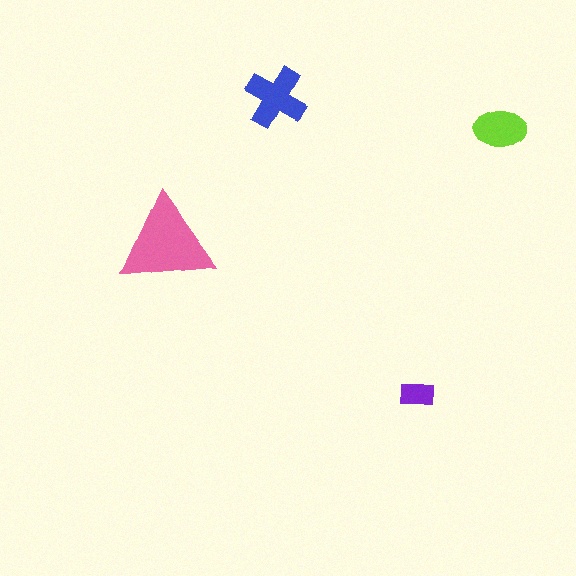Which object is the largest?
The pink triangle.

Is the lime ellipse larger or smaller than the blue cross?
Smaller.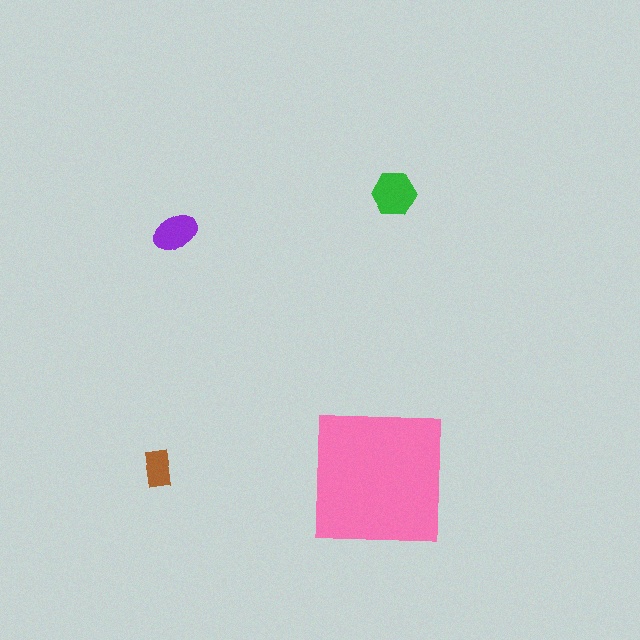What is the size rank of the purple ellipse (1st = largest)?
3rd.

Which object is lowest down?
The pink square is bottommost.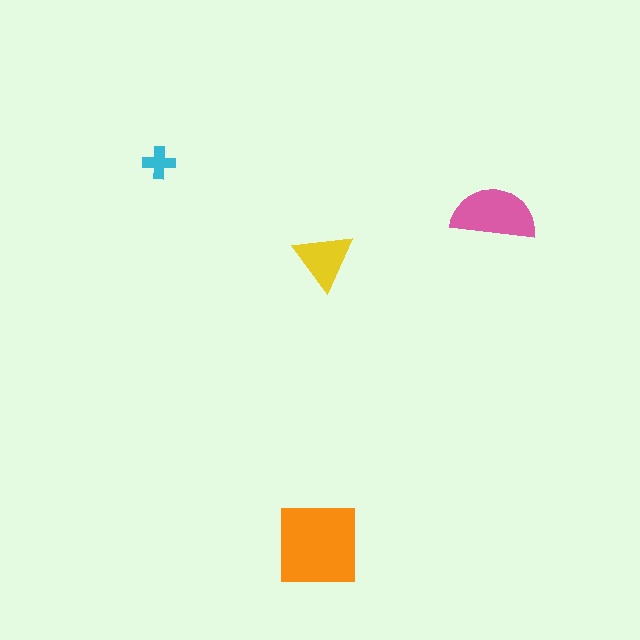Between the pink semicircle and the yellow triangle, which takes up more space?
The pink semicircle.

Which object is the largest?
The orange square.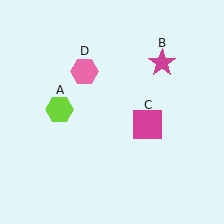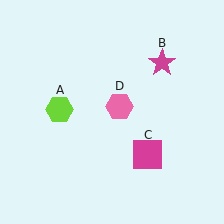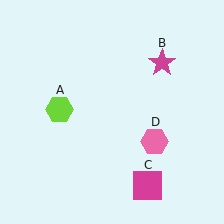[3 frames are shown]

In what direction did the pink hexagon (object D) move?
The pink hexagon (object D) moved down and to the right.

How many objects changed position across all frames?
2 objects changed position: magenta square (object C), pink hexagon (object D).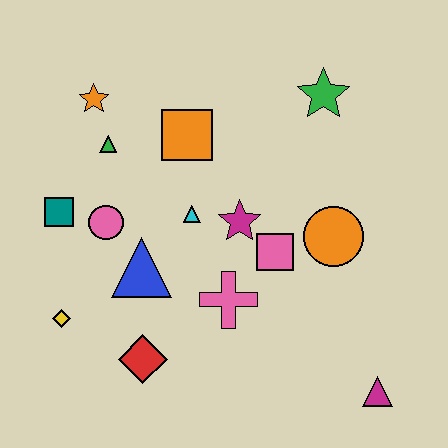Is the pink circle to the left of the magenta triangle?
Yes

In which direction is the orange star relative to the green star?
The orange star is to the left of the green star.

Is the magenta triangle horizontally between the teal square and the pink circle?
No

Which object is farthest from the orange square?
The magenta triangle is farthest from the orange square.